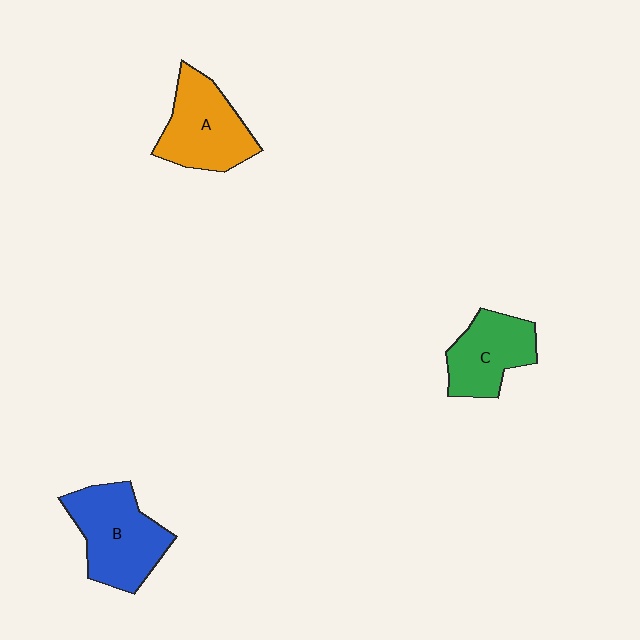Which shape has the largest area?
Shape B (blue).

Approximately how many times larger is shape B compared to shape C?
Approximately 1.3 times.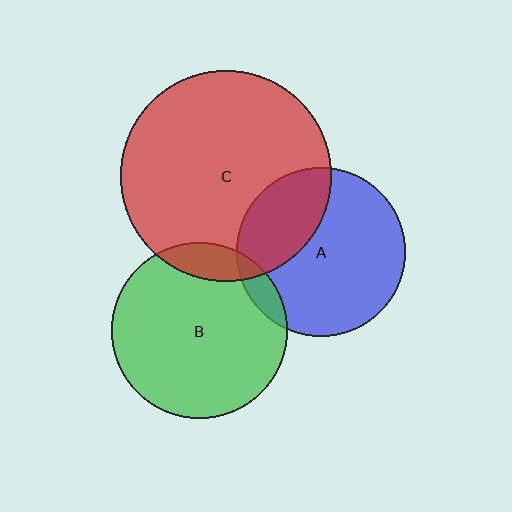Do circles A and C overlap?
Yes.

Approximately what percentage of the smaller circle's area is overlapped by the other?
Approximately 30%.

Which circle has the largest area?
Circle C (red).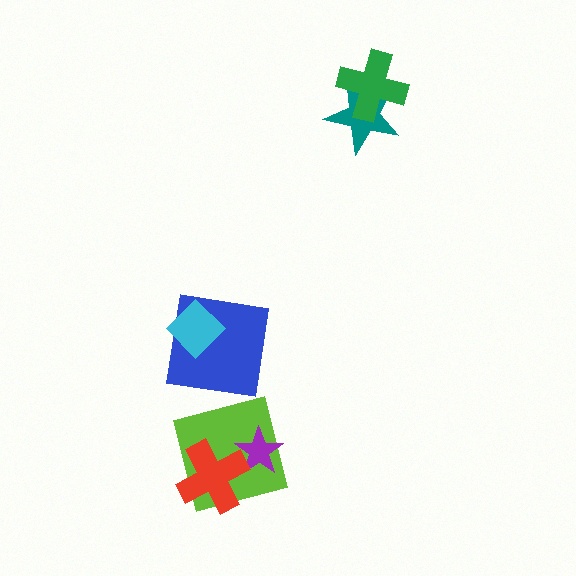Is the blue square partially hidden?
Yes, it is partially covered by another shape.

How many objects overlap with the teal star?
1 object overlaps with the teal star.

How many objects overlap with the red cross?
2 objects overlap with the red cross.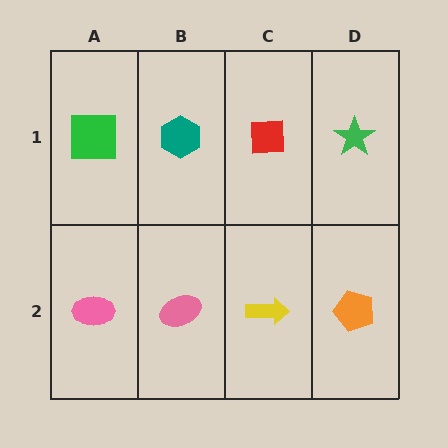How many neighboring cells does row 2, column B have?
3.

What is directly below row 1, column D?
An orange pentagon.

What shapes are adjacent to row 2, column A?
A green square (row 1, column A), a pink ellipse (row 2, column B).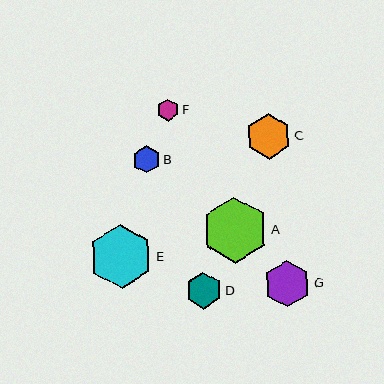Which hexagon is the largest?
Hexagon A is the largest with a size of approximately 66 pixels.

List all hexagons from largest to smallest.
From largest to smallest: A, E, G, C, D, B, F.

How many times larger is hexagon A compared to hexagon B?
Hexagon A is approximately 2.4 times the size of hexagon B.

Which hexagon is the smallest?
Hexagon F is the smallest with a size of approximately 22 pixels.